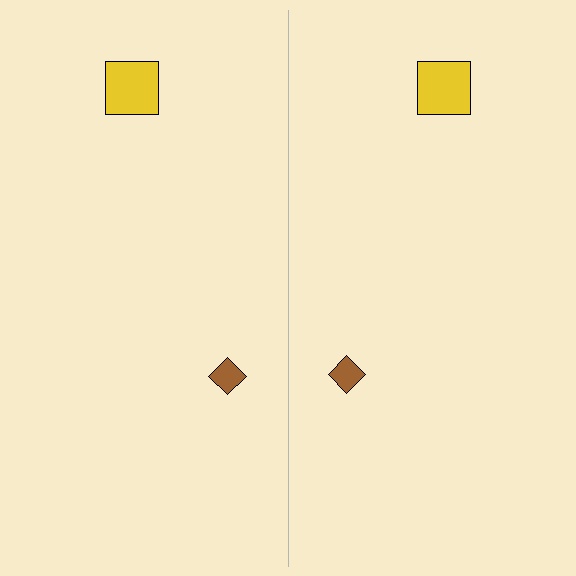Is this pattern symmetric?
Yes, this pattern has bilateral (reflection) symmetry.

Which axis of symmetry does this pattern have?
The pattern has a vertical axis of symmetry running through the center of the image.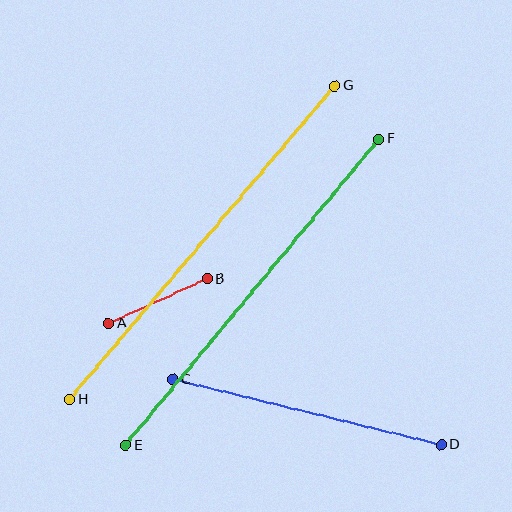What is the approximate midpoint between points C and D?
The midpoint is at approximately (307, 412) pixels.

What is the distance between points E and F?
The distance is approximately 397 pixels.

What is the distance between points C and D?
The distance is approximately 276 pixels.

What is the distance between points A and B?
The distance is approximately 108 pixels.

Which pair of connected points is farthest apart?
Points G and H are farthest apart.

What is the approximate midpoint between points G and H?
The midpoint is at approximately (202, 243) pixels.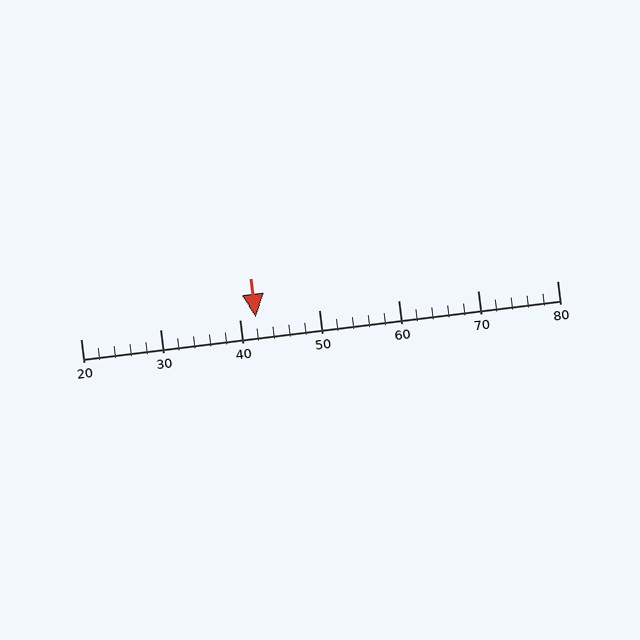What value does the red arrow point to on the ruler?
The red arrow points to approximately 42.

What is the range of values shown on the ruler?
The ruler shows values from 20 to 80.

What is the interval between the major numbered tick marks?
The major tick marks are spaced 10 units apart.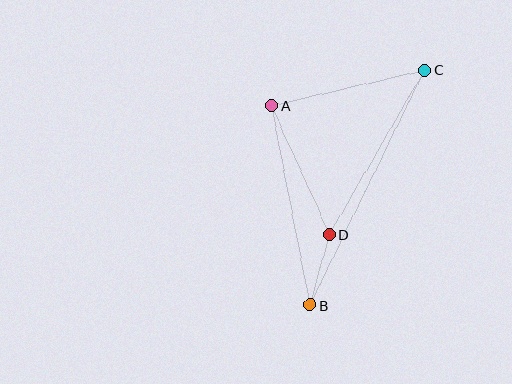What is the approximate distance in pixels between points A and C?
The distance between A and C is approximately 157 pixels.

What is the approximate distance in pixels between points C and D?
The distance between C and D is approximately 190 pixels.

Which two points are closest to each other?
Points B and D are closest to each other.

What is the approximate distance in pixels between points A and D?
The distance between A and D is approximately 141 pixels.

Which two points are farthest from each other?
Points B and C are farthest from each other.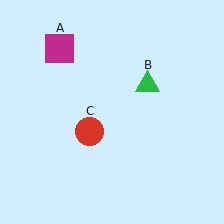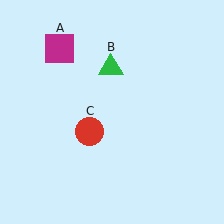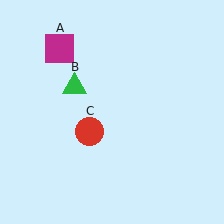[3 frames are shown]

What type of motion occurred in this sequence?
The green triangle (object B) rotated counterclockwise around the center of the scene.